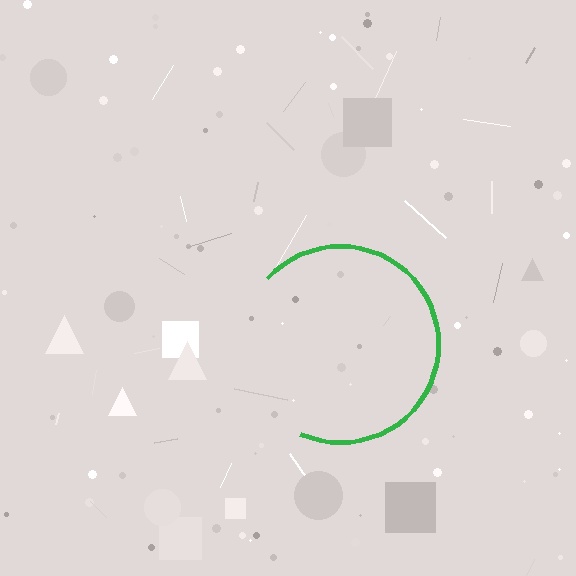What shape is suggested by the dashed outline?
The dashed outline suggests a circle.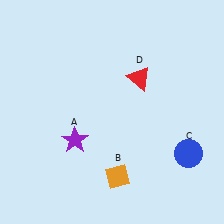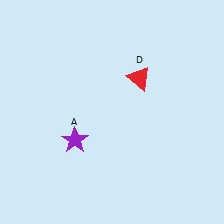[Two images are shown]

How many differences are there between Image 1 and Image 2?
There are 2 differences between the two images.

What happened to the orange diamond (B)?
The orange diamond (B) was removed in Image 2. It was in the bottom-right area of Image 1.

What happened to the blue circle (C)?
The blue circle (C) was removed in Image 2. It was in the bottom-right area of Image 1.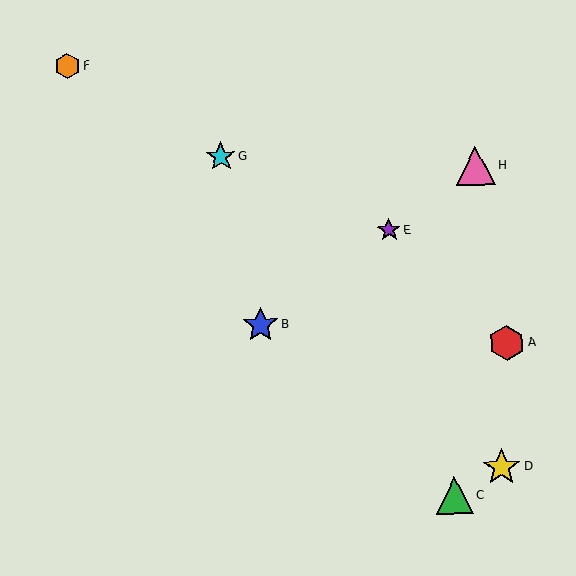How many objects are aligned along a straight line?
3 objects (B, E, H) are aligned along a straight line.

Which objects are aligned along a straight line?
Objects B, E, H are aligned along a straight line.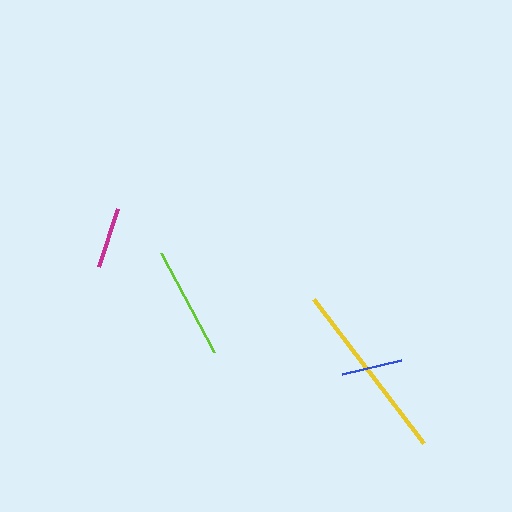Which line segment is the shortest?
The blue line is the shortest at approximately 61 pixels.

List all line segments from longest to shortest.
From longest to shortest: yellow, lime, magenta, blue.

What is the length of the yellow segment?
The yellow segment is approximately 181 pixels long.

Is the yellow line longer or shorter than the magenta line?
The yellow line is longer than the magenta line.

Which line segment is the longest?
The yellow line is the longest at approximately 181 pixels.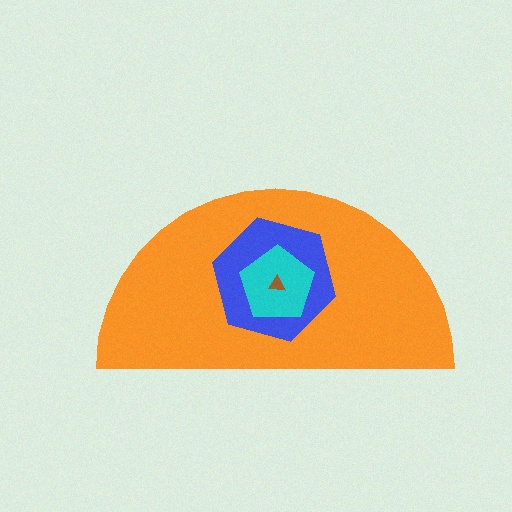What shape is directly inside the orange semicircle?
The blue hexagon.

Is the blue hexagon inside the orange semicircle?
Yes.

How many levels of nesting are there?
4.